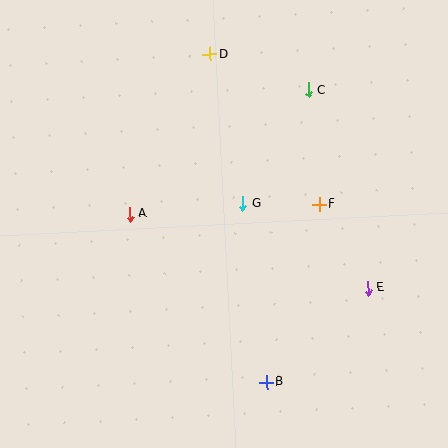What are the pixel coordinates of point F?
Point F is at (319, 204).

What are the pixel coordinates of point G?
Point G is at (243, 204).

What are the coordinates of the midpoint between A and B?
The midpoint between A and B is at (198, 298).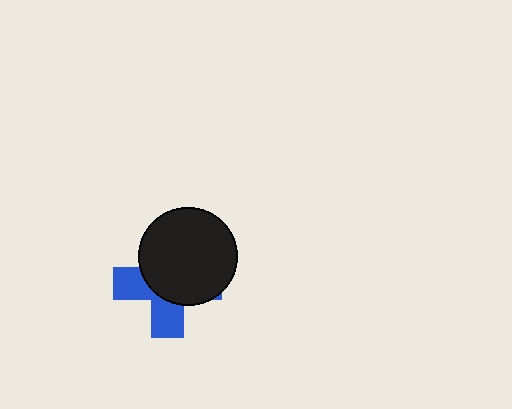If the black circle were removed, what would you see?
You would see the complete blue cross.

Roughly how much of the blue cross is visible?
A small part of it is visible (roughly 38%).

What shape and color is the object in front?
The object in front is a black circle.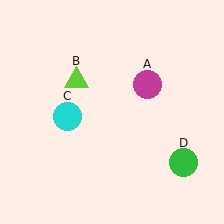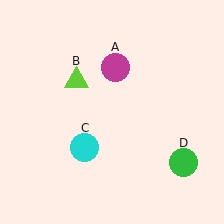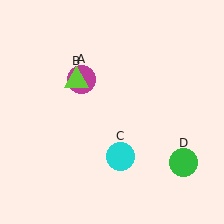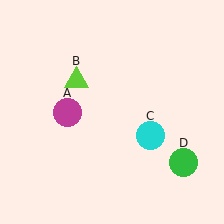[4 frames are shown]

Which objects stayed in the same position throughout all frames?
Lime triangle (object B) and green circle (object D) remained stationary.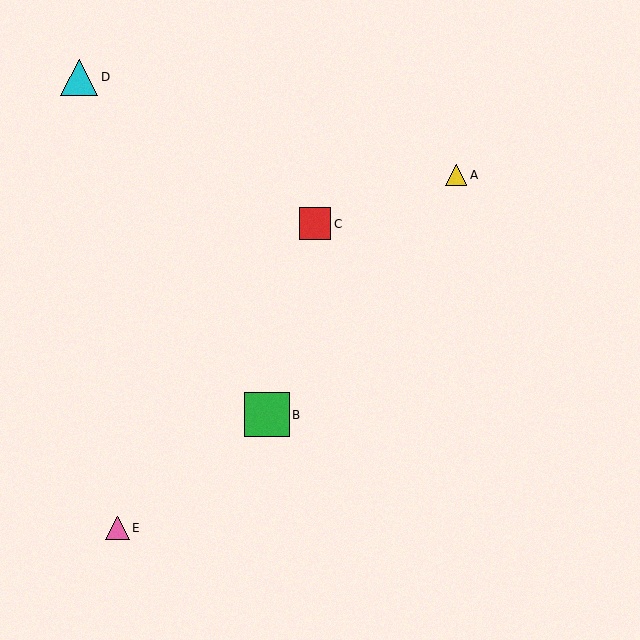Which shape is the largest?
The green square (labeled B) is the largest.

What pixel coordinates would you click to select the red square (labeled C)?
Click at (315, 224) to select the red square C.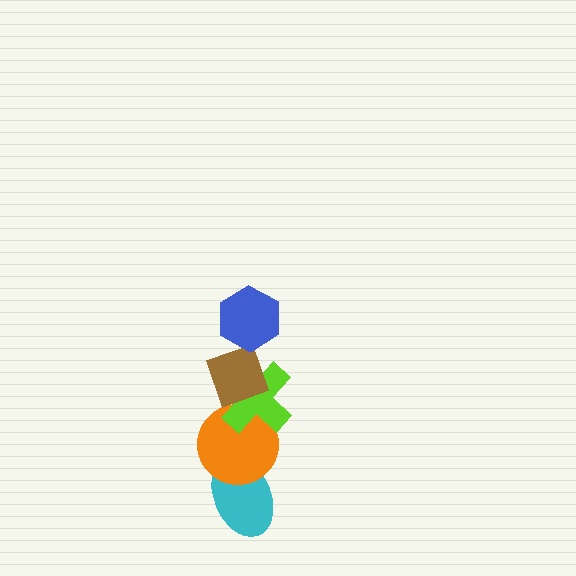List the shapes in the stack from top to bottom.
From top to bottom: the blue hexagon, the brown diamond, the lime cross, the orange circle, the cyan ellipse.